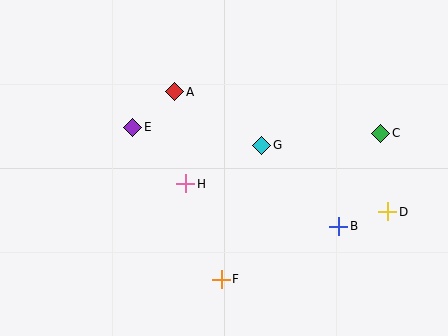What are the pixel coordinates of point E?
Point E is at (133, 127).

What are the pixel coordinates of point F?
Point F is at (221, 279).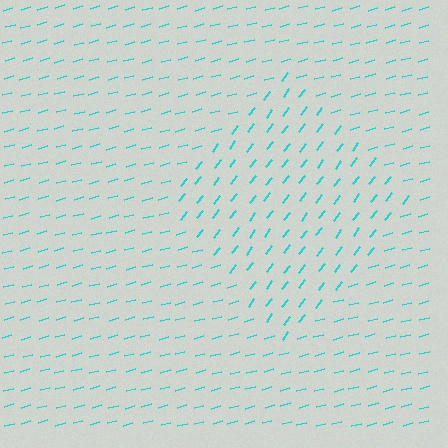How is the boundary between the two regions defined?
The boundary is defined purely by a change in line orientation (approximately 37 degrees difference). All lines are the same color and thickness.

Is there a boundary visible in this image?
Yes, there is a texture boundary formed by a change in line orientation.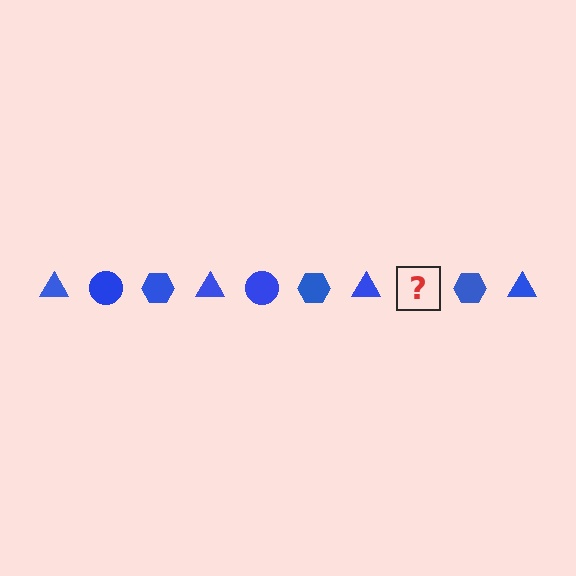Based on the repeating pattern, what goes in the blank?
The blank should be a blue circle.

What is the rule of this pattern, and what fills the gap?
The rule is that the pattern cycles through triangle, circle, hexagon shapes in blue. The gap should be filled with a blue circle.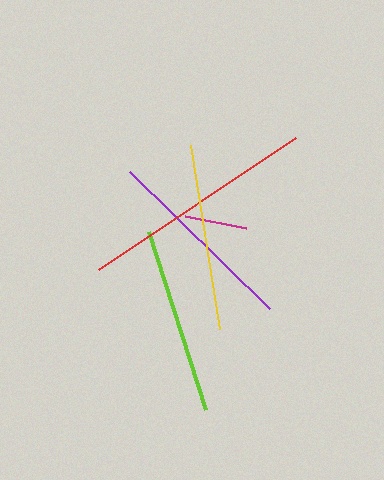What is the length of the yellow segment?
The yellow segment is approximately 186 pixels long.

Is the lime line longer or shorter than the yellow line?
The lime line is longer than the yellow line.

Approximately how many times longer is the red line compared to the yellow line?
The red line is approximately 1.3 times the length of the yellow line.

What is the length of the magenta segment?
The magenta segment is approximately 61 pixels long.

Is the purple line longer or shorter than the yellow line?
The purple line is longer than the yellow line.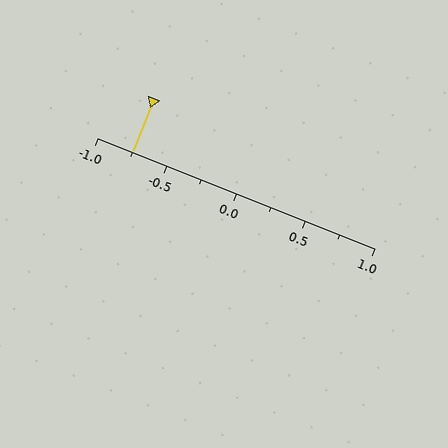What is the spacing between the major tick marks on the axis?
The major ticks are spaced 0.5 apart.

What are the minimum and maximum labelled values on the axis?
The axis runs from -1.0 to 1.0.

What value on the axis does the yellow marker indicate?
The marker indicates approximately -0.75.